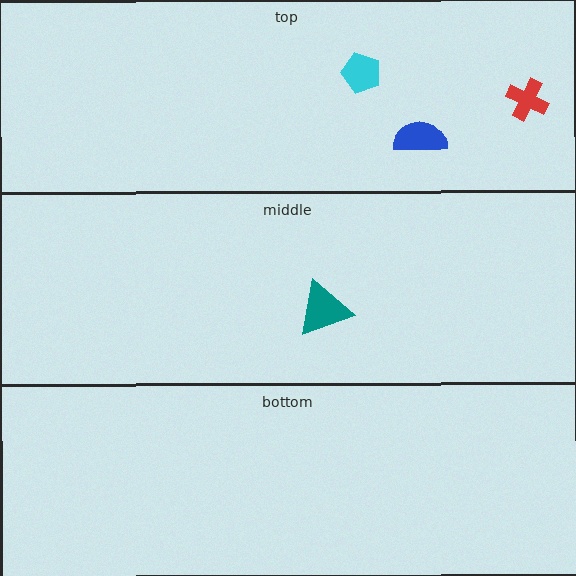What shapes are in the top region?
The cyan pentagon, the blue semicircle, the red cross.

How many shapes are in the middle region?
1.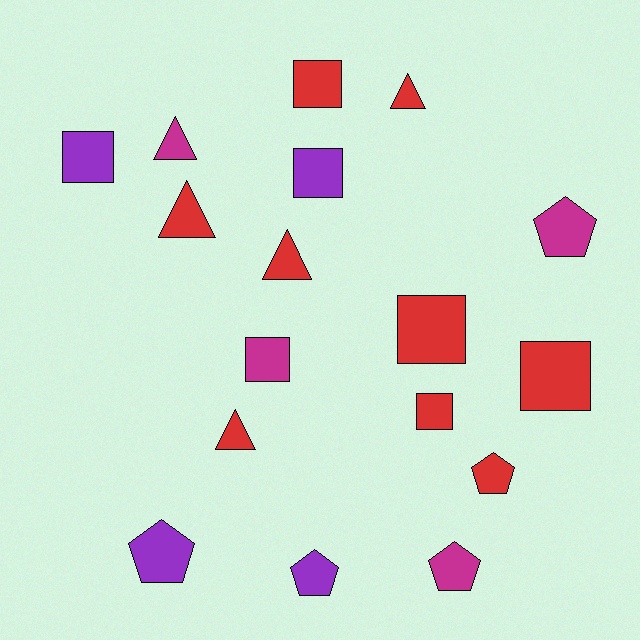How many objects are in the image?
There are 17 objects.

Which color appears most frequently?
Red, with 9 objects.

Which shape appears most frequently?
Square, with 7 objects.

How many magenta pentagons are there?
There are 2 magenta pentagons.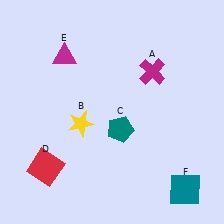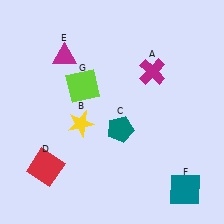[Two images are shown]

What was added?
A lime square (G) was added in Image 2.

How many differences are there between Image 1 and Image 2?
There is 1 difference between the two images.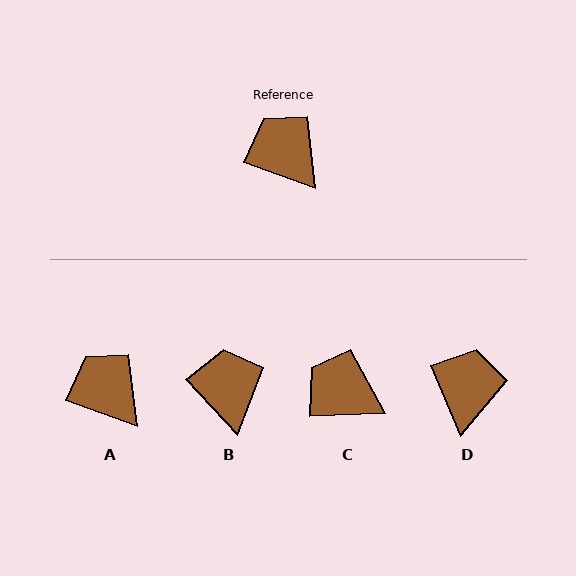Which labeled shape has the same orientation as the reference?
A.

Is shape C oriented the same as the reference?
No, it is off by about 22 degrees.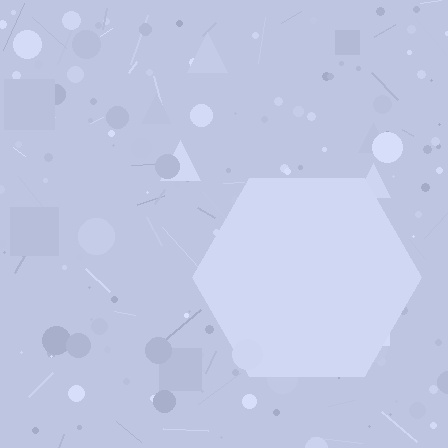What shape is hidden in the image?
A hexagon is hidden in the image.